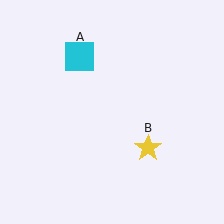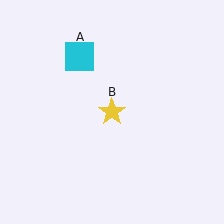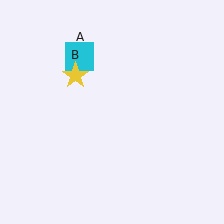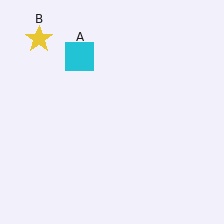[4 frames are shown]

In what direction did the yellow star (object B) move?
The yellow star (object B) moved up and to the left.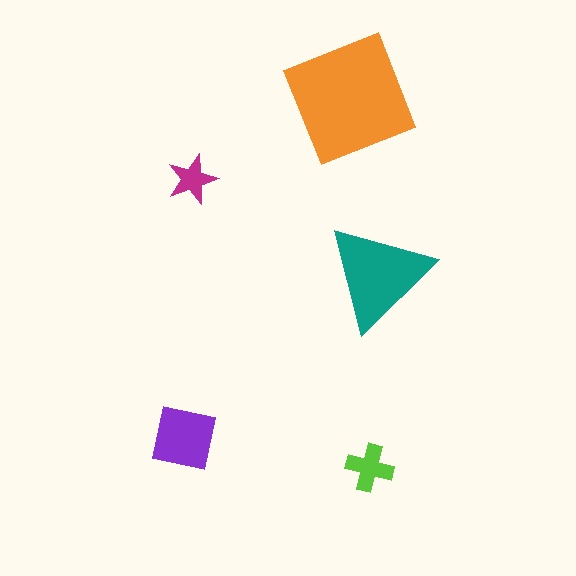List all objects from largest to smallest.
The orange square, the teal triangle, the purple square, the lime cross, the magenta star.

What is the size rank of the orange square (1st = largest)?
1st.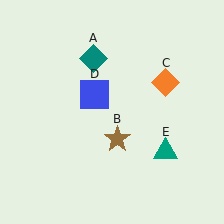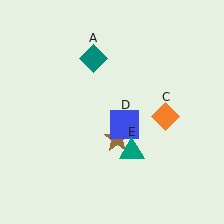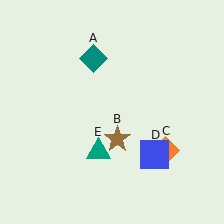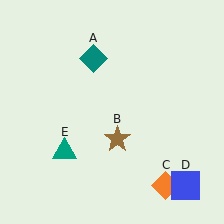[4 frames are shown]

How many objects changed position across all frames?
3 objects changed position: orange diamond (object C), blue square (object D), teal triangle (object E).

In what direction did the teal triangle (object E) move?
The teal triangle (object E) moved left.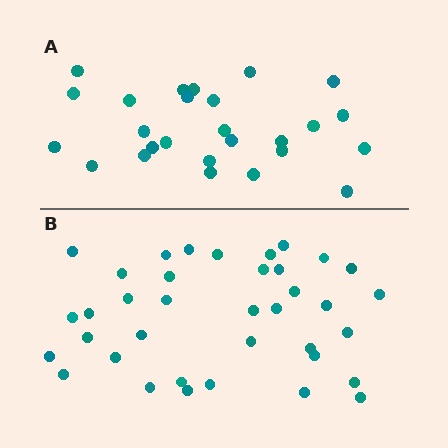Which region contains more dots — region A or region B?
Region B (the bottom region) has more dots.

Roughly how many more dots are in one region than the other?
Region B has roughly 12 or so more dots than region A.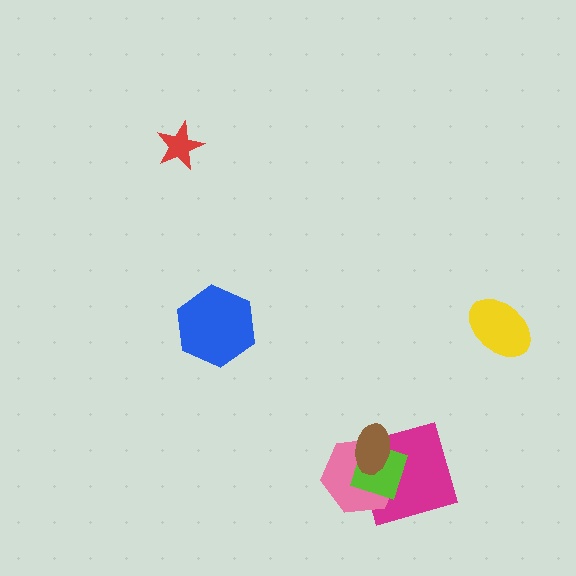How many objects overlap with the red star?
0 objects overlap with the red star.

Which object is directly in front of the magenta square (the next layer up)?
The pink hexagon is directly in front of the magenta square.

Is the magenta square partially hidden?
Yes, it is partially covered by another shape.